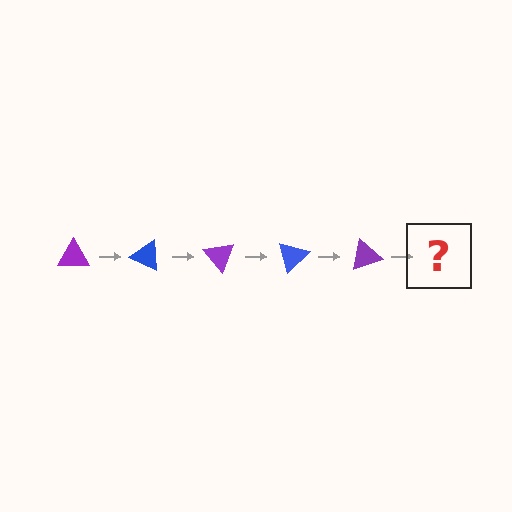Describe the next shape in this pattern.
It should be a blue triangle, rotated 125 degrees from the start.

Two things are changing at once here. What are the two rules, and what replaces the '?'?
The two rules are that it rotates 25 degrees each step and the color cycles through purple and blue. The '?' should be a blue triangle, rotated 125 degrees from the start.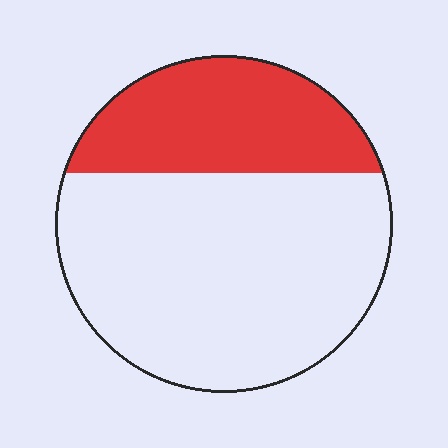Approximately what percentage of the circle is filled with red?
Approximately 30%.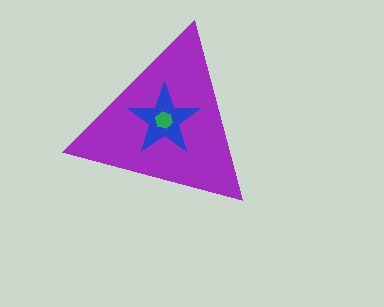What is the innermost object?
The green hexagon.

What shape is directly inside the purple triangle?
The blue star.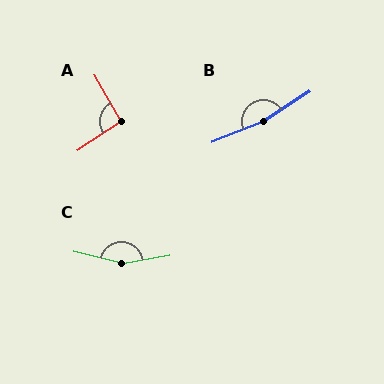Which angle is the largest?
B, at approximately 168 degrees.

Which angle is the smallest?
A, at approximately 93 degrees.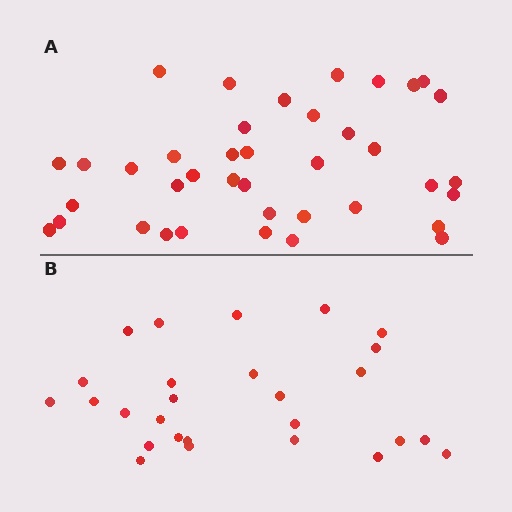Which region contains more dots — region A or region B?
Region A (the top region) has more dots.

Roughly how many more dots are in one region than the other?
Region A has roughly 12 or so more dots than region B.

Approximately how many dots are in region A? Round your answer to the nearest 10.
About 40 dots. (The exact count is 39, which rounds to 40.)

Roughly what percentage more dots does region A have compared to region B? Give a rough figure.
About 45% more.